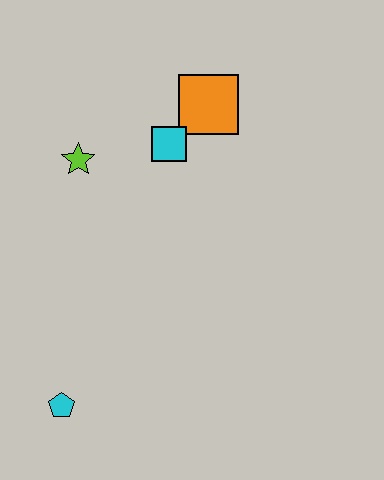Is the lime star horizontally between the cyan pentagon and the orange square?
Yes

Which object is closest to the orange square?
The cyan square is closest to the orange square.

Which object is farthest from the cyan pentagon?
The orange square is farthest from the cyan pentagon.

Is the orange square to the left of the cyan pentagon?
No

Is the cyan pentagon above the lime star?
No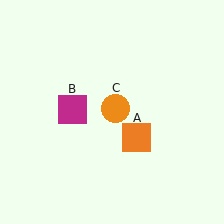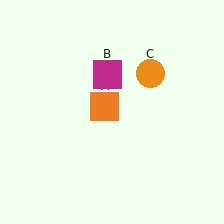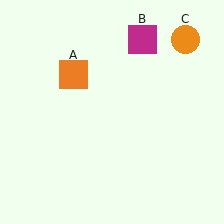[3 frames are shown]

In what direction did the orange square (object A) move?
The orange square (object A) moved up and to the left.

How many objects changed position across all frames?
3 objects changed position: orange square (object A), magenta square (object B), orange circle (object C).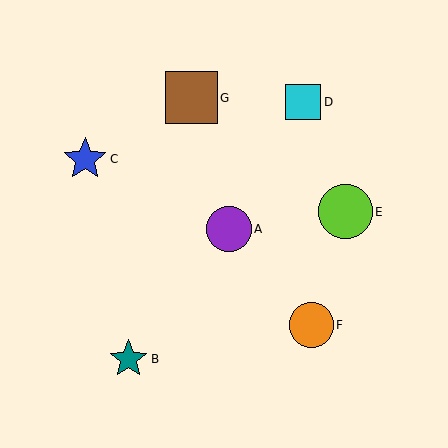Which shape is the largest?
The lime circle (labeled E) is the largest.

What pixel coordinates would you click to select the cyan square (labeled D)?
Click at (303, 102) to select the cyan square D.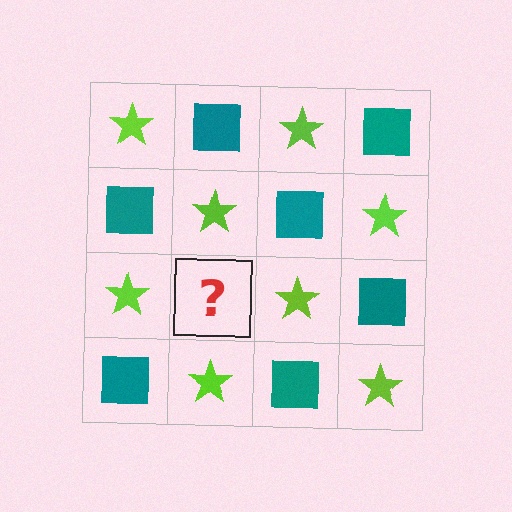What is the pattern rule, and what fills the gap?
The rule is that it alternates lime star and teal square in a checkerboard pattern. The gap should be filled with a teal square.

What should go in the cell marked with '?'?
The missing cell should contain a teal square.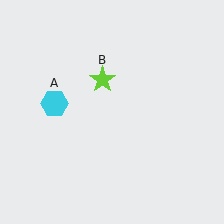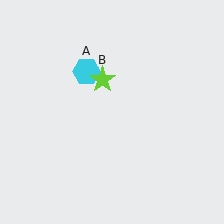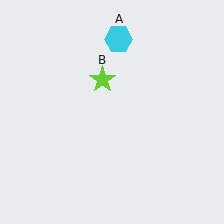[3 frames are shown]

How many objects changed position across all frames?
1 object changed position: cyan hexagon (object A).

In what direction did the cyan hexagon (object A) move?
The cyan hexagon (object A) moved up and to the right.